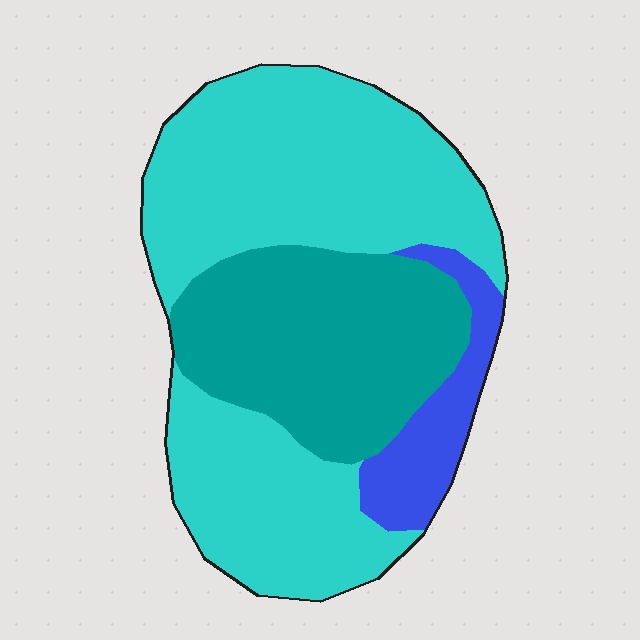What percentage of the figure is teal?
Teal covers about 30% of the figure.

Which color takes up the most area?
Cyan, at roughly 60%.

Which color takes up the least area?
Blue, at roughly 10%.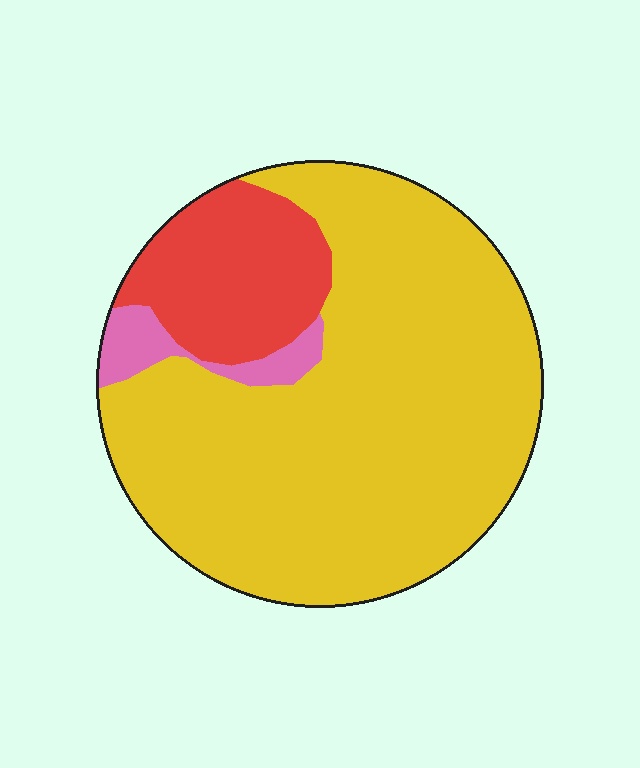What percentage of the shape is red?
Red covers about 15% of the shape.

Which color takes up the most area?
Yellow, at roughly 75%.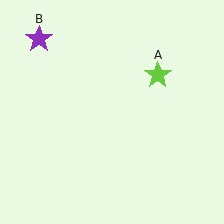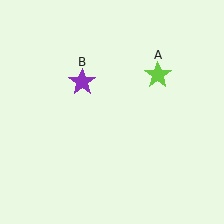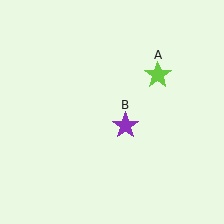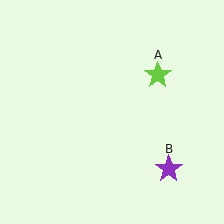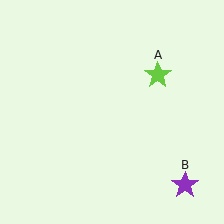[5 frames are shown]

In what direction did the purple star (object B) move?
The purple star (object B) moved down and to the right.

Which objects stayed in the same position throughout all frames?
Lime star (object A) remained stationary.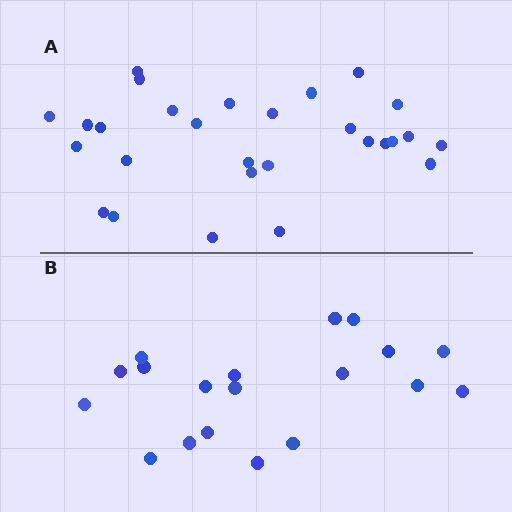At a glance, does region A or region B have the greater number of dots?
Region A (the top region) has more dots.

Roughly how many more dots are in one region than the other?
Region A has roughly 8 or so more dots than region B.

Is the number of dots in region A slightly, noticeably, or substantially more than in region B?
Region A has substantially more. The ratio is roughly 1.5 to 1.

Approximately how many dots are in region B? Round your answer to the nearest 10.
About 20 dots. (The exact count is 19, which rounds to 20.)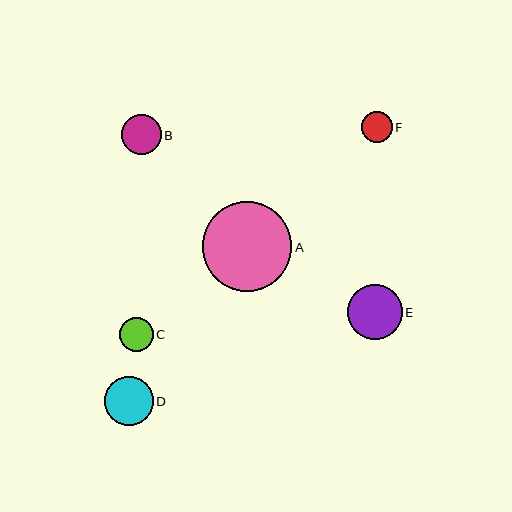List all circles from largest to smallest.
From largest to smallest: A, E, D, B, C, F.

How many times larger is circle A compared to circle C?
Circle A is approximately 2.6 times the size of circle C.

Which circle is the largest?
Circle A is the largest with a size of approximately 89 pixels.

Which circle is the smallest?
Circle F is the smallest with a size of approximately 31 pixels.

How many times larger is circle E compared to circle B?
Circle E is approximately 1.4 times the size of circle B.